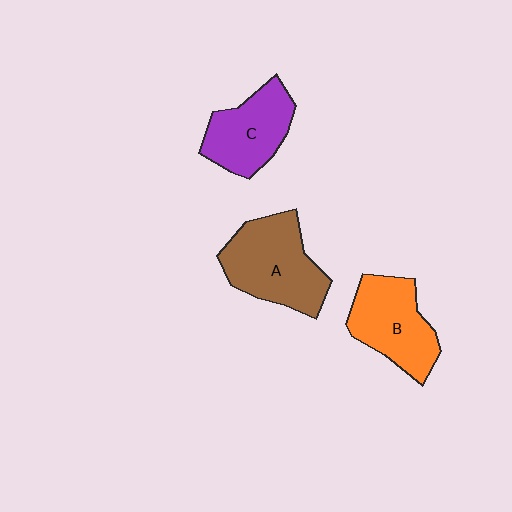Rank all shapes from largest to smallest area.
From largest to smallest: A (brown), B (orange), C (purple).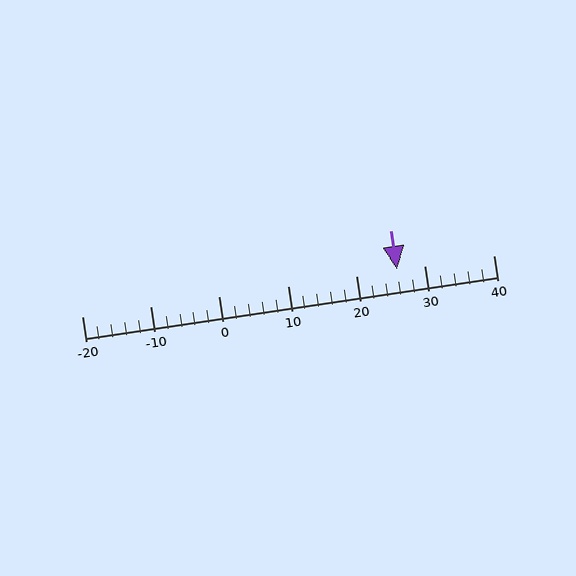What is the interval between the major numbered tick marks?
The major tick marks are spaced 10 units apart.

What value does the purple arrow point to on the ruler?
The purple arrow points to approximately 26.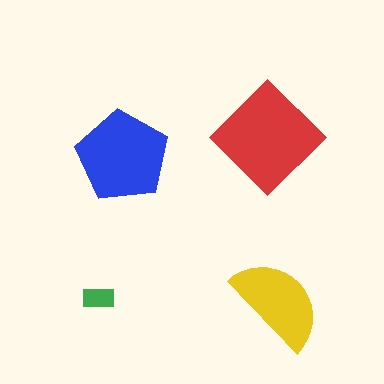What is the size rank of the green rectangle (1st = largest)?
4th.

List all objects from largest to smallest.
The red diamond, the blue pentagon, the yellow semicircle, the green rectangle.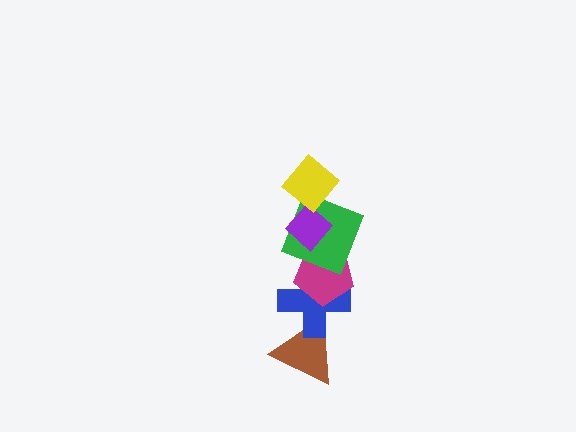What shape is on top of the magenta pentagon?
The green square is on top of the magenta pentagon.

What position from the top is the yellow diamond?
The yellow diamond is 1st from the top.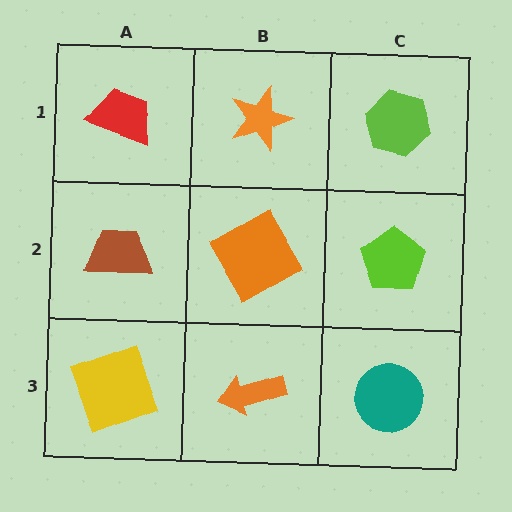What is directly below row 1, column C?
A lime pentagon.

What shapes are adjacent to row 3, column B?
An orange diamond (row 2, column B), a yellow square (row 3, column A), a teal circle (row 3, column C).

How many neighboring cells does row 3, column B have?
3.